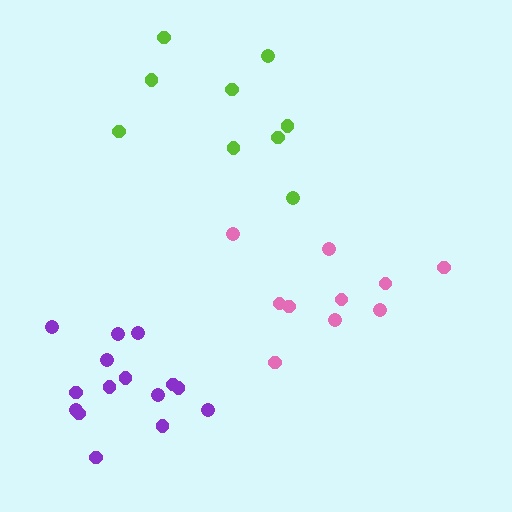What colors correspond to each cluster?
The clusters are colored: pink, lime, purple.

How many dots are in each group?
Group 1: 10 dots, Group 2: 9 dots, Group 3: 15 dots (34 total).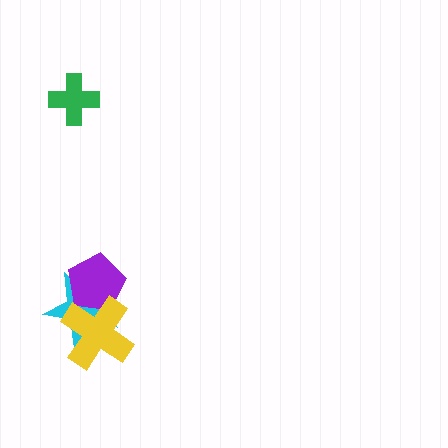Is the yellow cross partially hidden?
No, no other shape covers it.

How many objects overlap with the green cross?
0 objects overlap with the green cross.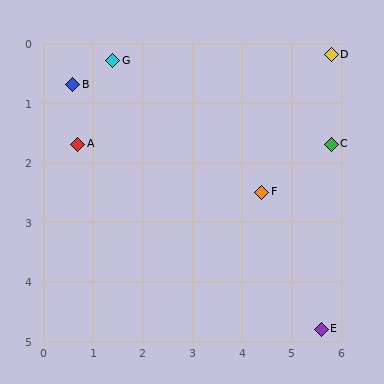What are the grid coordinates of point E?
Point E is at approximately (5.6, 4.8).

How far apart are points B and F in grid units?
Points B and F are about 4.2 grid units apart.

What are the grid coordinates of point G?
Point G is at approximately (1.4, 0.3).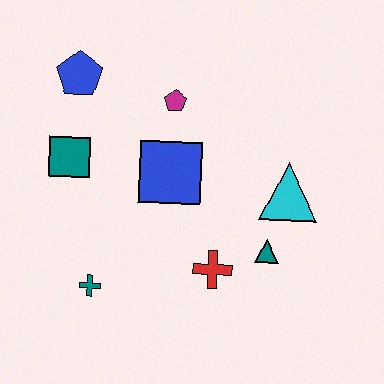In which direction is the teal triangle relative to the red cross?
The teal triangle is to the right of the red cross.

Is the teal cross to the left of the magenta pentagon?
Yes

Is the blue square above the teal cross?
Yes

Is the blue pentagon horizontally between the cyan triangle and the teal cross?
No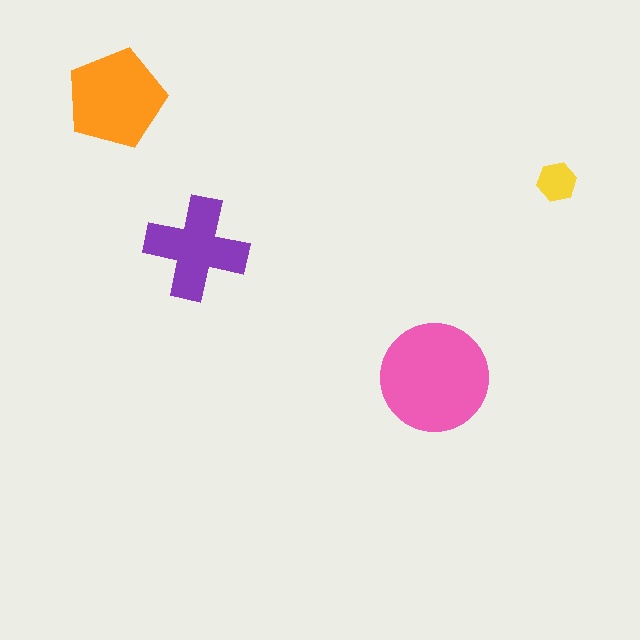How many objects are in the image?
There are 4 objects in the image.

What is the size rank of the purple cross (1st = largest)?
3rd.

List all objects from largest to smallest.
The pink circle, the orange pentagon, the purple cross, the yellow hexagon.